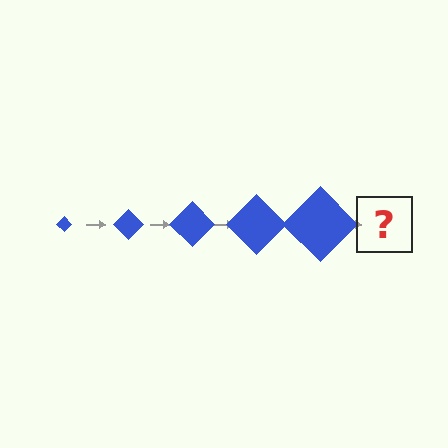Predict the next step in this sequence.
The next step is a blue diamond, larger than the previous one.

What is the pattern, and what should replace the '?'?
The pattern is that the diamond gets progressively larger each step. The '?' should be a blue diamond, larger than the previous one.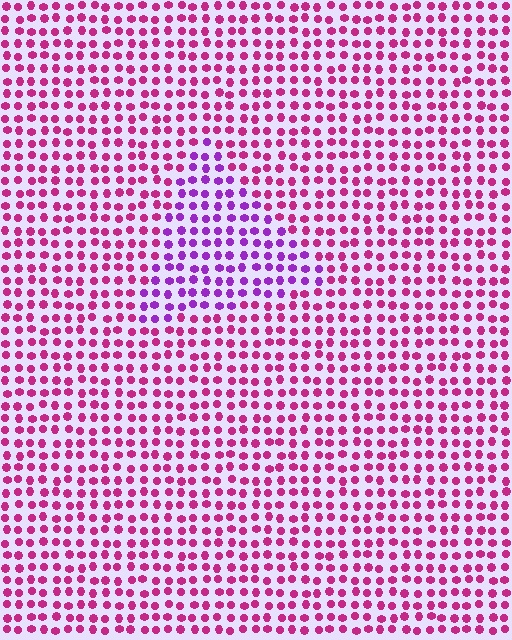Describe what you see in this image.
The image is filled with small magenta elements in a uniform arrangement. A triangle-shaped region is visible where the elements are tinted to a slightly different hue, forming a subtle color boundary.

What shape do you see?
I see a triangle.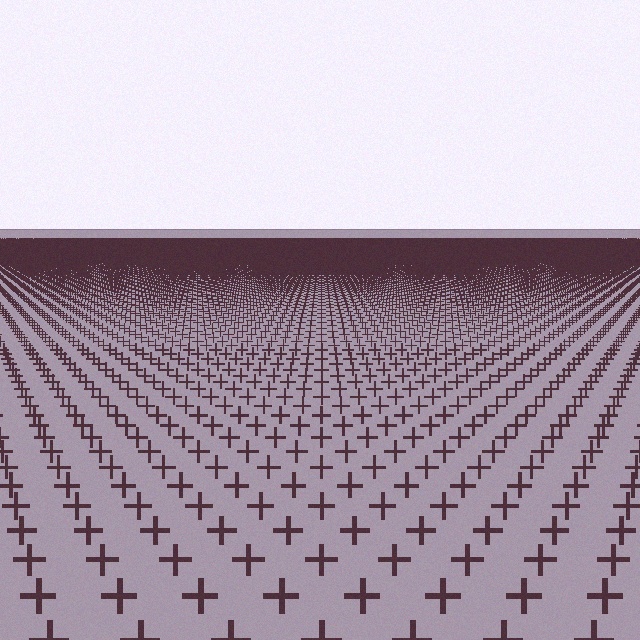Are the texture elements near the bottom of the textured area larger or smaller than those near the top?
Larger. Near the bottom, elements are closer to the viewer and appear at a bigger on-screen size.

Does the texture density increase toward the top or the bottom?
Density increases toward the top.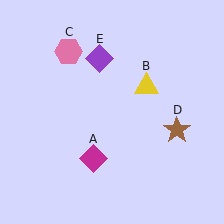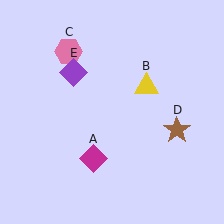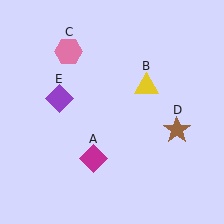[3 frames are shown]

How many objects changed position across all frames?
1 object changed position: purple diamond (object E).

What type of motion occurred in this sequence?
The purple diamond (object E) rotated counterclockwise around the center of the scene.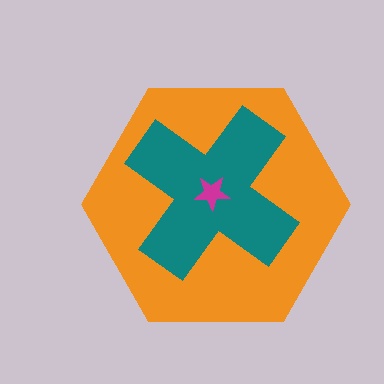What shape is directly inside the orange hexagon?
The teal cross.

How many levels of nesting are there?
3.